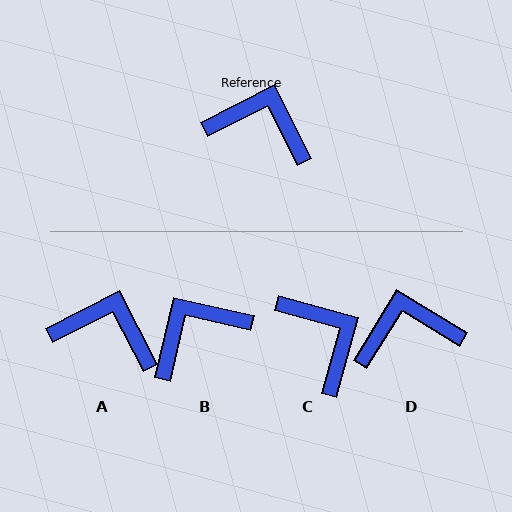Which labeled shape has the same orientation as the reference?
A.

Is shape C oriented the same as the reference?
No, it is off by about 43 degrees.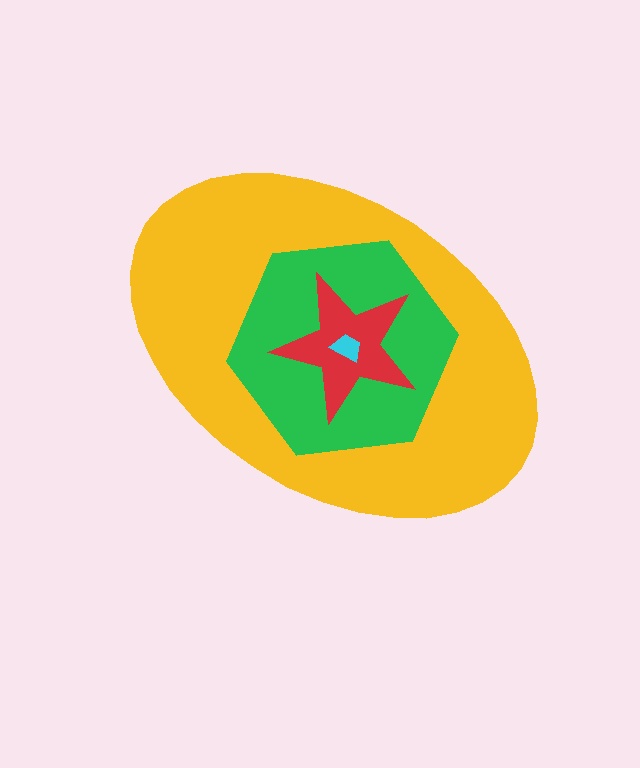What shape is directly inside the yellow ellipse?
The green hexagon.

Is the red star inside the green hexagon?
Yes.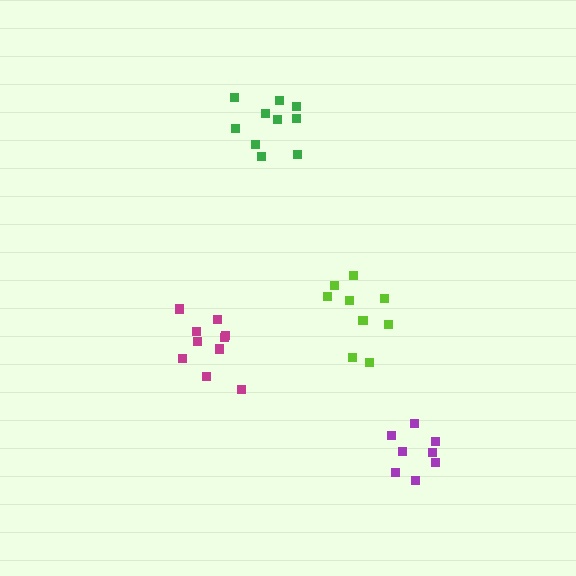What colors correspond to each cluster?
The clusters are colored: lime, purple, magenta, green.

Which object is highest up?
The green cluster is topmost.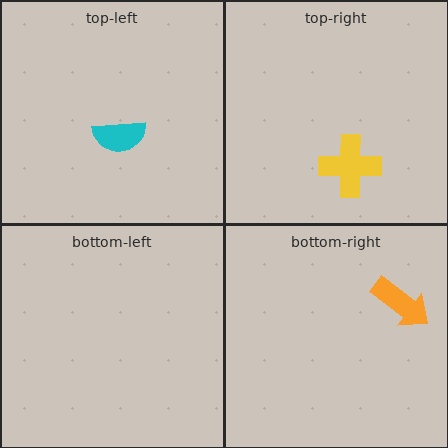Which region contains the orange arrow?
The bottom-right region.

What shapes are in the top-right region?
The yellow cross.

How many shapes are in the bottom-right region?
1.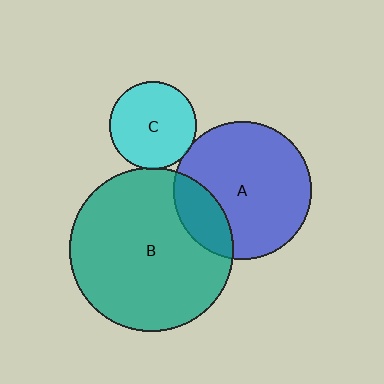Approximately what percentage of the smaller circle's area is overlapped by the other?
Approximately 5%.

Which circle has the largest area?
Circle B (teal).